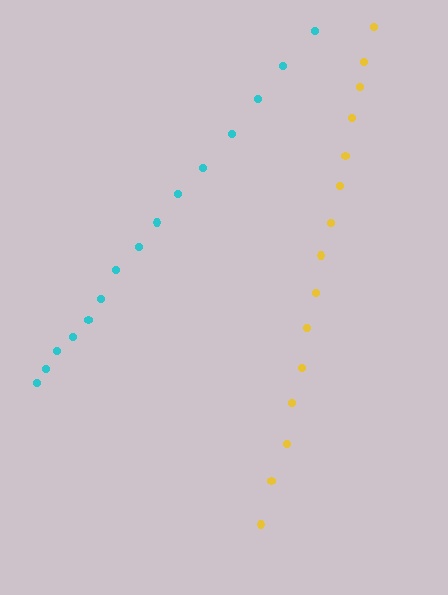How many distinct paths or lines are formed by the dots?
There are 2 distinct paths.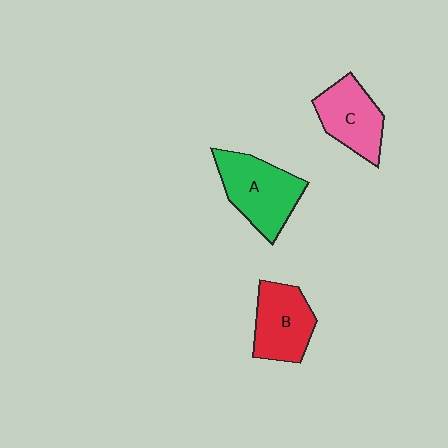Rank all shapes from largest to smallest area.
From largest to smallest: A (green), B (red), C (pink).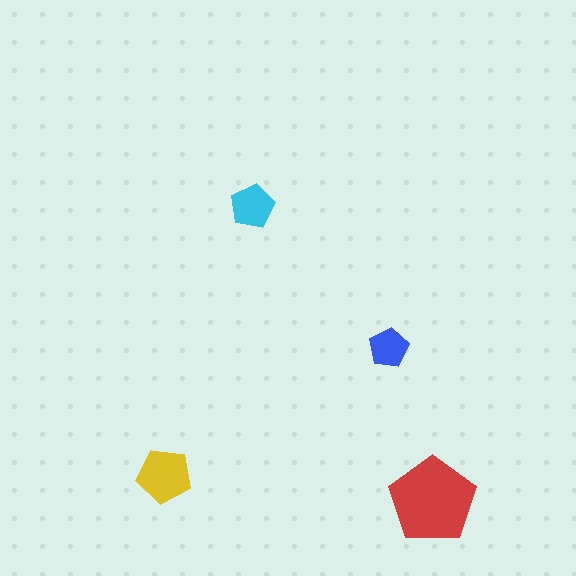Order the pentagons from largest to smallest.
the red one, the yellow one, the cyan one, the blue one.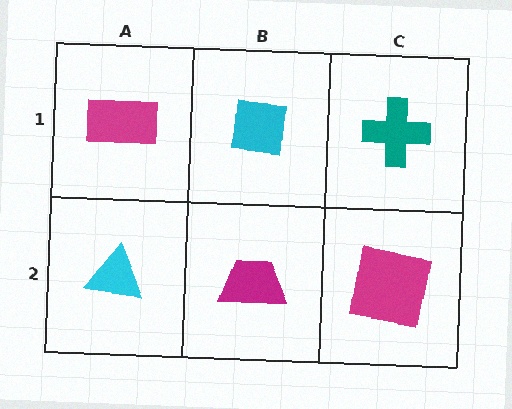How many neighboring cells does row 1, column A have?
2.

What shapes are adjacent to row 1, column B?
A magenta trapezoid (row 2, column B), a magenta rectangle (row 1, column A), a teal cross (row 1, column C).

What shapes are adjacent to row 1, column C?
A magenta square (row 2, column C), a cyan square (row 1, column B).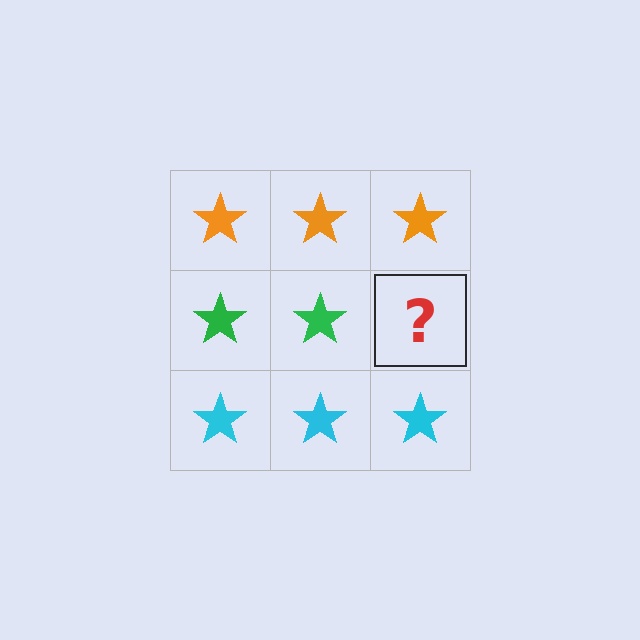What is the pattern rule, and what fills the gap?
The rule is that each row has a consistent color. The gap should be filled with a green star.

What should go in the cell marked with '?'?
The missing cell should contain a green star.